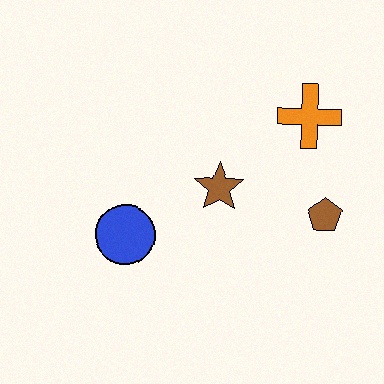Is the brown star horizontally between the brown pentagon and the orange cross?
No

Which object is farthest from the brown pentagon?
The blue circle is farthest from the brown pentagon.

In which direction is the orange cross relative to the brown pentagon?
The orange cross is above the brown pentagon.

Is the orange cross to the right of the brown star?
Yes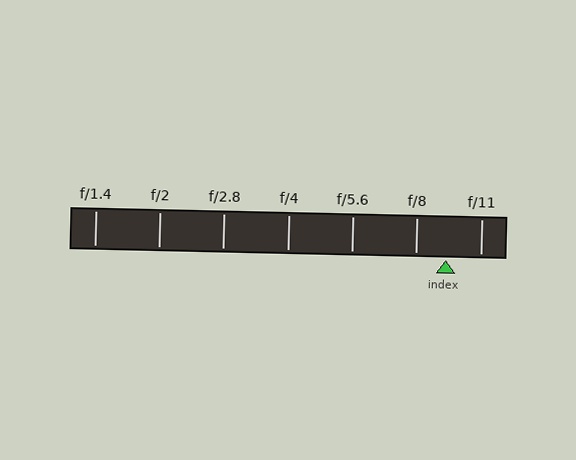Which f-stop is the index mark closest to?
The index mark is closest to f/8.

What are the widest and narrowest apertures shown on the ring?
The widest aperture shown is f/1.4 and the narrowest is f/11.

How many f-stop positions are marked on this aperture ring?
There are 7 f-stop positions marked.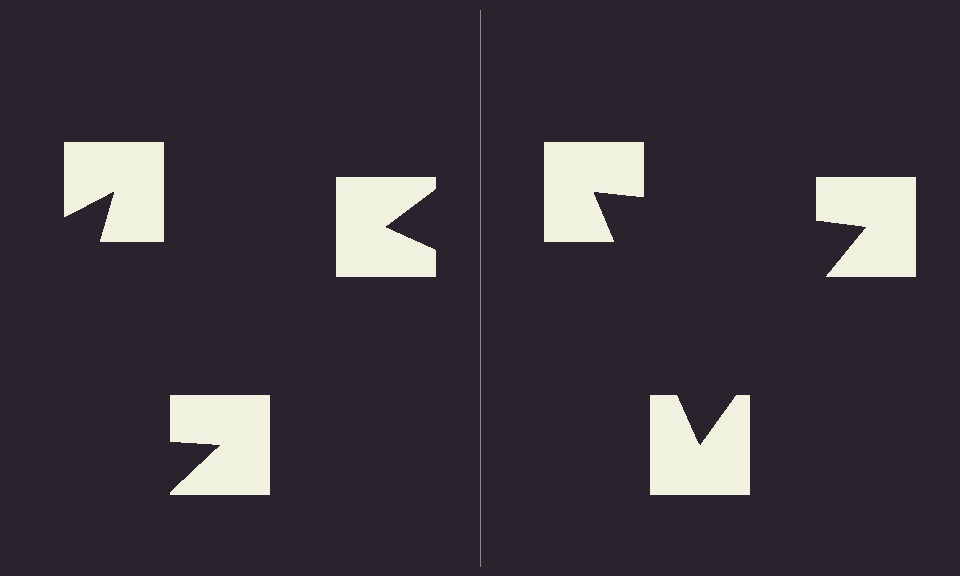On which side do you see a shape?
An illusory triangle appears on the right side. On the left side the wedge cuts are rotated, so no coherent shape forms.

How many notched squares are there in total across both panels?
6 — 3 on each side.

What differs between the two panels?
The notched squares are positioned identically on both sides; only the wedge orientations differ. On the right they align to a triangle; on the left they are misaligned.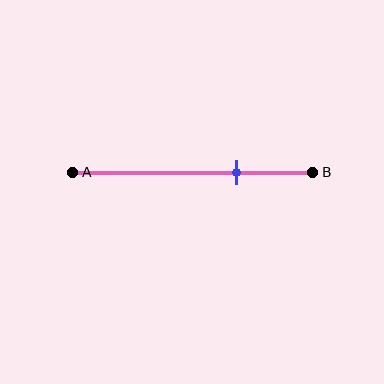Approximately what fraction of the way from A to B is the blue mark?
The blue mark is approximately 70% of the way from A to B.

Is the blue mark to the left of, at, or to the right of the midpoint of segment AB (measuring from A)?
The blue mark is to the right of the midpoint of segment AB.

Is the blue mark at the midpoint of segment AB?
No, the mark is at about 70% from A, not at the 50% midpoint.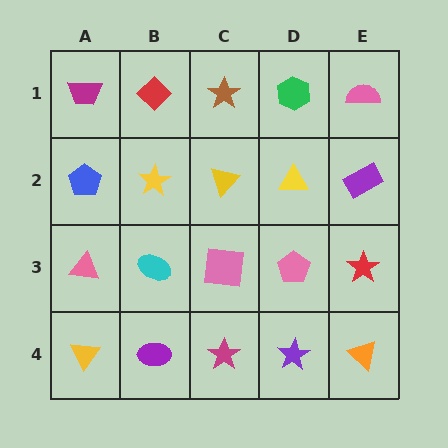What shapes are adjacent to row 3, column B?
A yellow star (row 2, column B), a purple ellipse (row 4, column B), a pink triangle (row 3, column A), a pink square (row 3, column C).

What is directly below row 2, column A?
A pink triangle.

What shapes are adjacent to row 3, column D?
A yellow triangle (row 2, column D), a purple star (row 4, column D), a pink square (row 3, column C), a red star (row 3, column E).